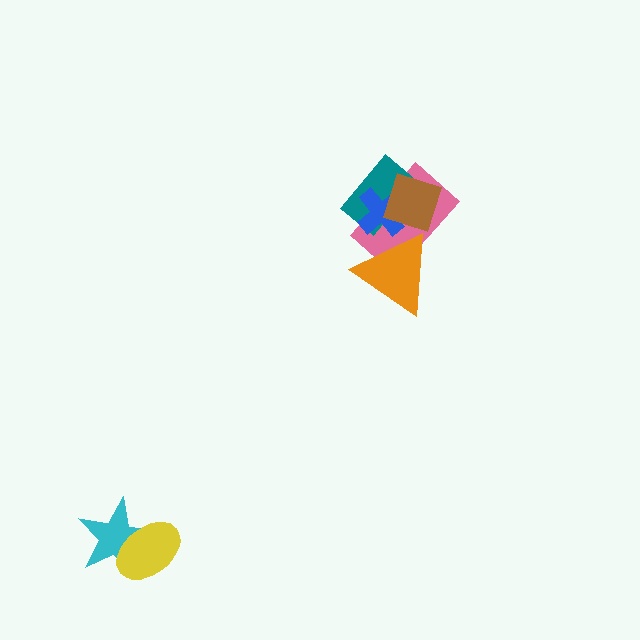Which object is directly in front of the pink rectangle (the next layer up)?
The teal rectangle is directly in front of the pink rectangle.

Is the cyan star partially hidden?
Yes, it is partially covered by another shape.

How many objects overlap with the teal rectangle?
3 objects overlap with the teal rectangle.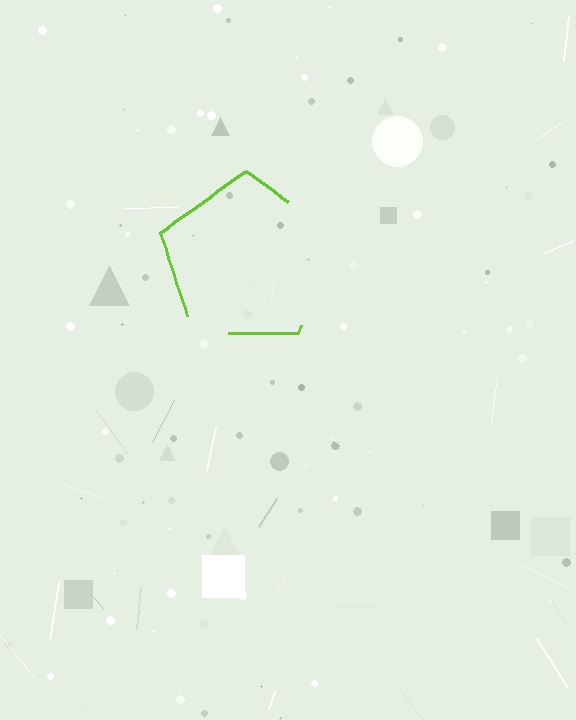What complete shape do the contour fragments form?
The contour fragments form a pentagon.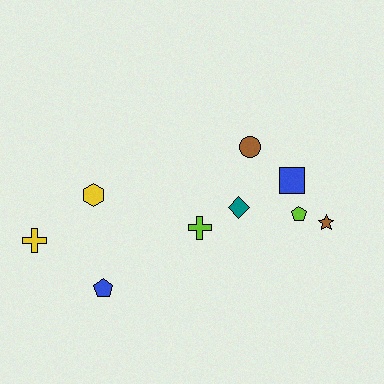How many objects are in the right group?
There are 6 objects.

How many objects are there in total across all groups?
There are 9 objects.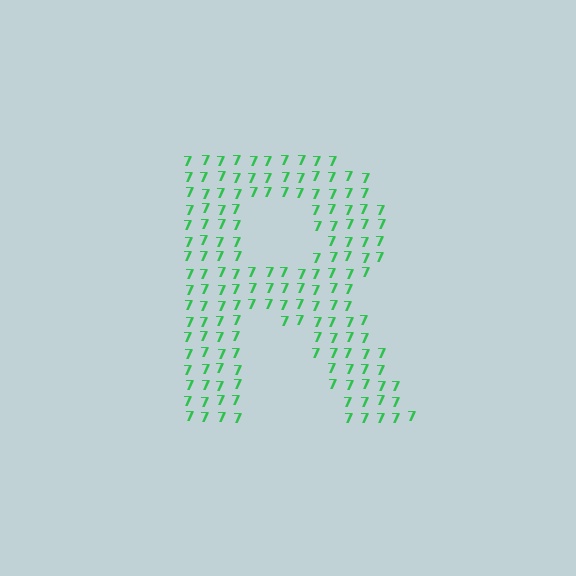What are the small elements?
The small elements are digit 7's.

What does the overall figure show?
The overall figure shows the letter R.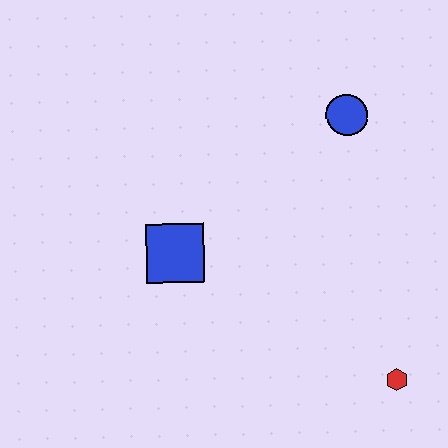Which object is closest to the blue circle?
The blue square is closest to the blue circle.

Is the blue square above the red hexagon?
Yes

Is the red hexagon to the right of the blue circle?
Yes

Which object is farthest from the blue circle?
The red hexagon is farthest from the blue circle.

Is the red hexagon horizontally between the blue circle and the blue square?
No